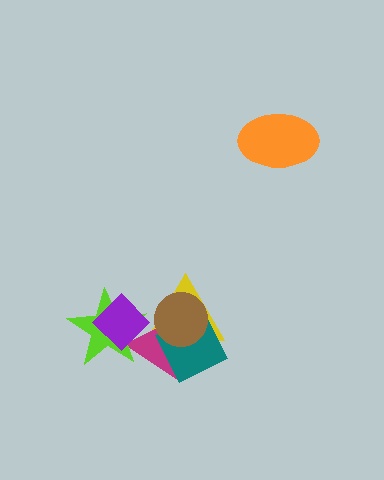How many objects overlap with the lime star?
2 objects overlap with the lime star.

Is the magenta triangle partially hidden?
Yes, it is partially covered by another shape.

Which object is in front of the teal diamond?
The brown circle is in front of the teal diamond.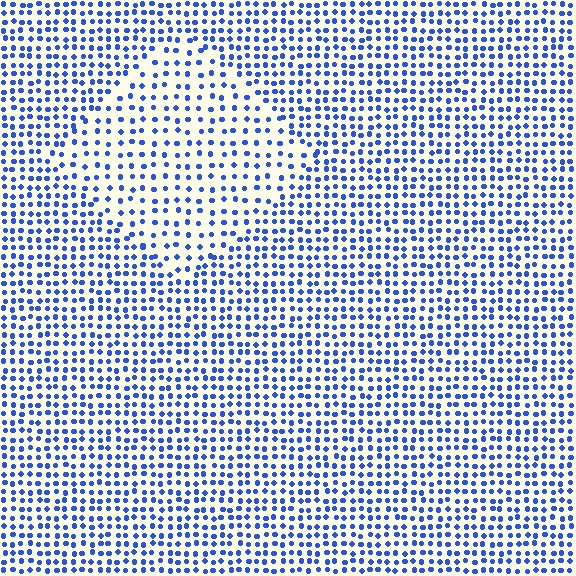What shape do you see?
I see a diamond.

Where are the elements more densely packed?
The elements are more densely packed outside the diamond boundary.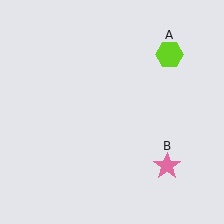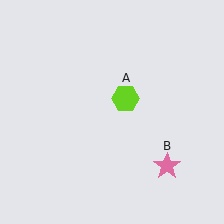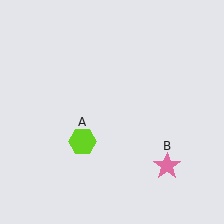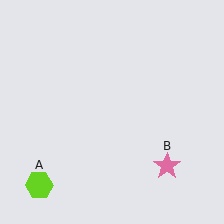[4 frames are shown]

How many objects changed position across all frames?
1 object changed position: lime hexagon (object A).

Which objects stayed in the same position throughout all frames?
Pink star (object B) remained stationary.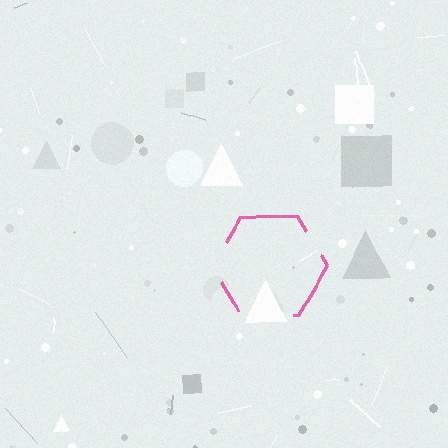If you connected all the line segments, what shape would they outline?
They would outline a hexagon.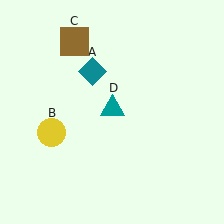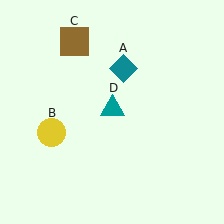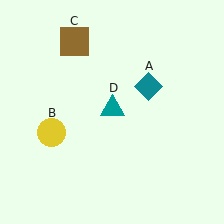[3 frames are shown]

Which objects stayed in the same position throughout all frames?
Yellow circle (object B) and brown square (object C) and teal triangle (object D) remained stationary.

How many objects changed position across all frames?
1 object changed position: teal diamond (object A).